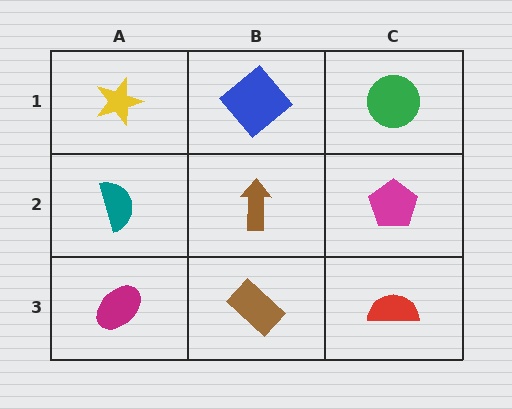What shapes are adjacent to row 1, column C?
A magenta pentagon (row 2, column C), a blue diamond (row 1, column B).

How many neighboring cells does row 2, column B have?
4.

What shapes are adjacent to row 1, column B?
A brown arrow (row 2, column B), a yellow star (row 1, column A), a green circle (row 1, column C).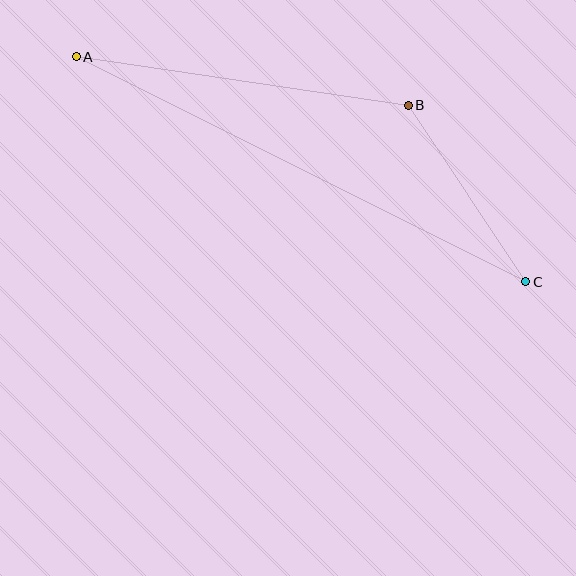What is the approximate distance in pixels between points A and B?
The distance between A and B is approximately 336 pixels.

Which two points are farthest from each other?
Points A and C are farthest from each other.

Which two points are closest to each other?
Points B and C are closest to each other.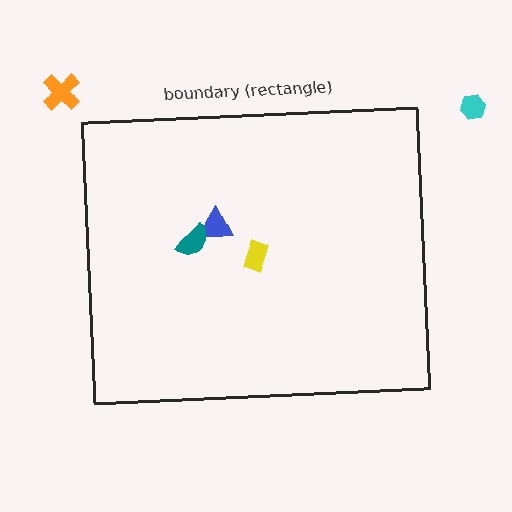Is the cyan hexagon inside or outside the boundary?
Outside.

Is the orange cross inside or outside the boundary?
Outside.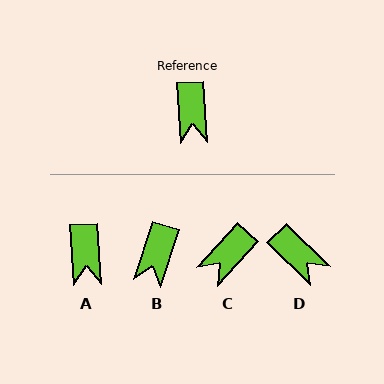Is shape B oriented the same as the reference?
No, it is off by about 21 degrees.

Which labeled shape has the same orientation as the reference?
A.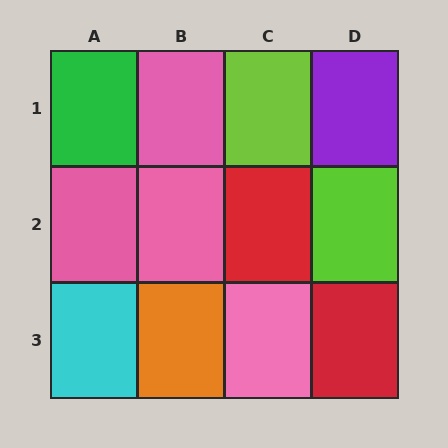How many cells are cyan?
1 cell is cyan.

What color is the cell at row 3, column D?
Red.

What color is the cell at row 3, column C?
Pink.